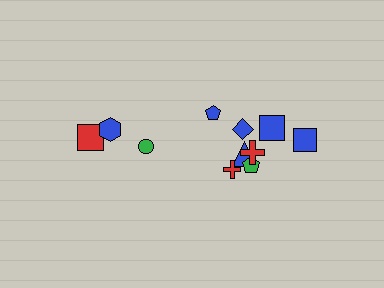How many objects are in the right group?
There are 8 objects.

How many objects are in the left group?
There are 3 objects.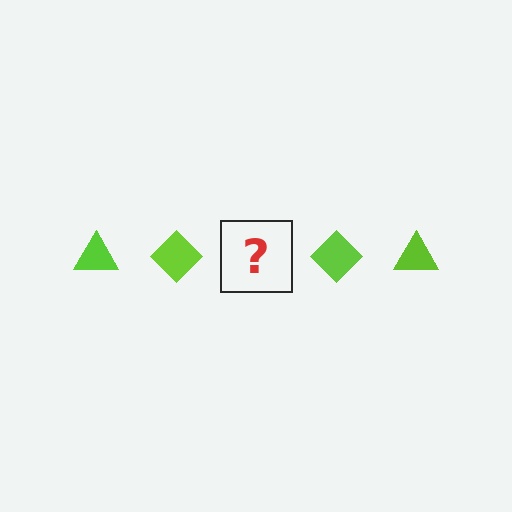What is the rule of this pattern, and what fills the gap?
The rule is that the pattern cycles through triangle, diamond shapes in lime. The gap should be filled with a lime triangle.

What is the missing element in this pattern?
The missing element is a lime triangle.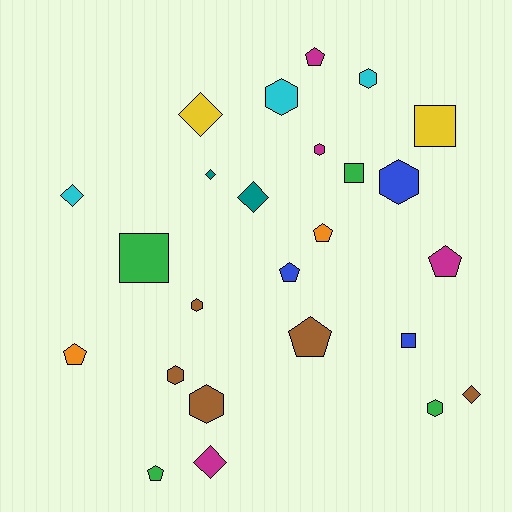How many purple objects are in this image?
There are no purple objects.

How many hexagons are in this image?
There are 8 hexagons.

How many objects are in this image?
There are 25 objects.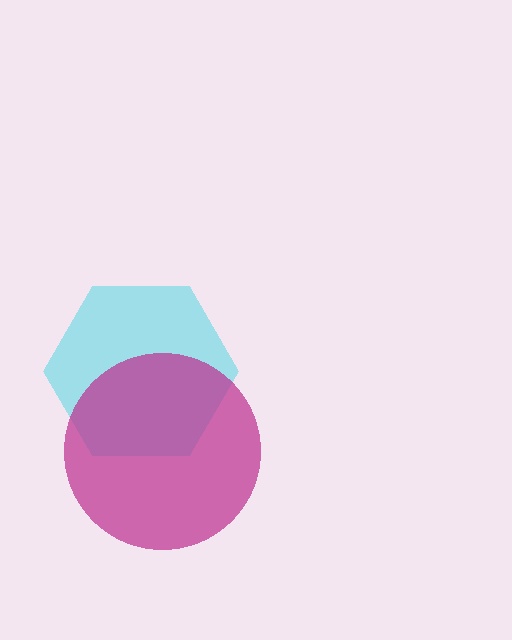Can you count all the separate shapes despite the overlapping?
Yes, there are 2 separate shapes.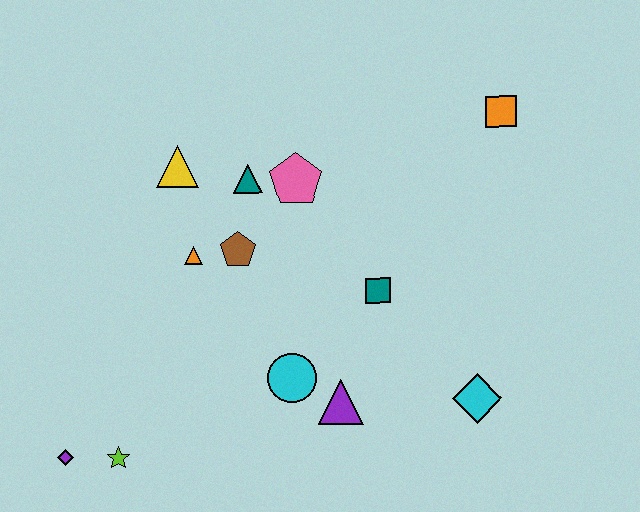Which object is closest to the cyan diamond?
The purple triangle is closest to the cyan diamond.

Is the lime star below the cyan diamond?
Yes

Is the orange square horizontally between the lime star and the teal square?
No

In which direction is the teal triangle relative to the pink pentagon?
The teal triangle is to the left of the pink pentagon.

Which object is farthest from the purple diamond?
The orange square is farthest from the purple diamond.